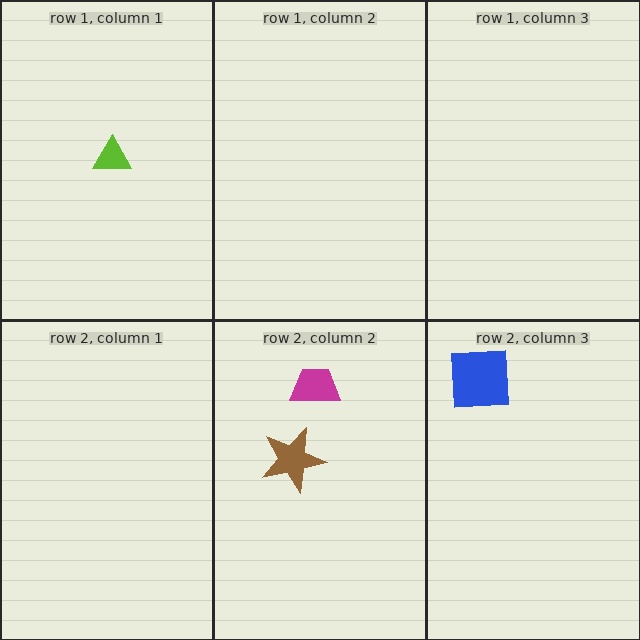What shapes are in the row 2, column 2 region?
The brown star, the magenta trapezoid.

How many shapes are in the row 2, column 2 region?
2.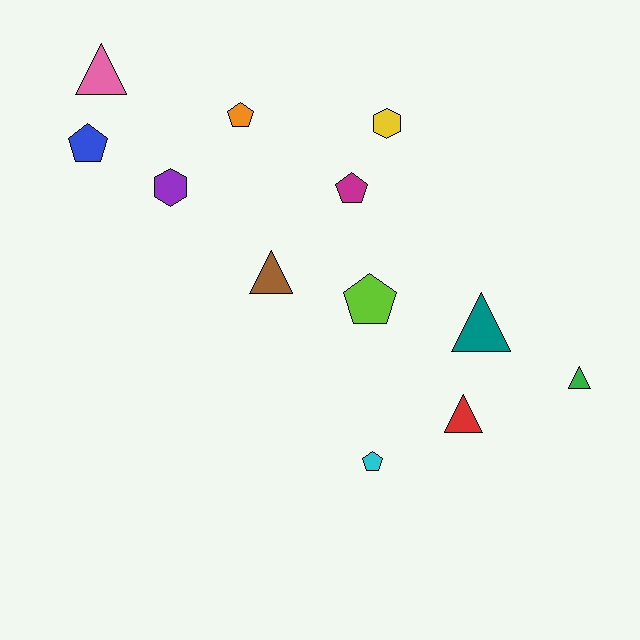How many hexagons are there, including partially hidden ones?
There are 2 hexagons.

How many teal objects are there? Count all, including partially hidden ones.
There is 1 teal object.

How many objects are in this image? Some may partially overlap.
There are 12 objects.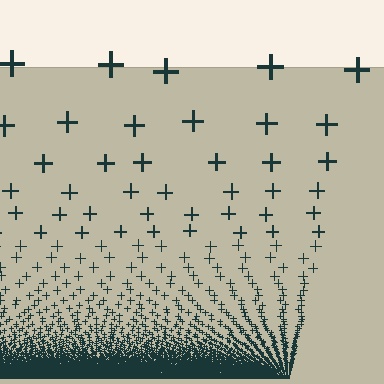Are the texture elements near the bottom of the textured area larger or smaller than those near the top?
Smaller. The gradient is inverted — elements near the bottom are smaller and denser.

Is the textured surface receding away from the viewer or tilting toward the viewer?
The surface appears to tilt toward the viewer. Texture elements get larger and sparser toward the top.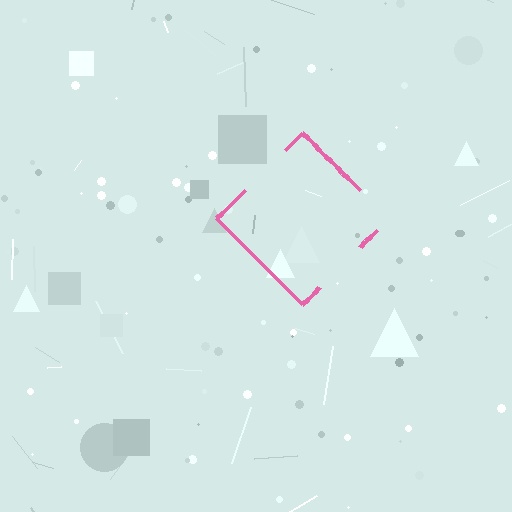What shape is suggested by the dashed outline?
The dashed outline suggests a diamond.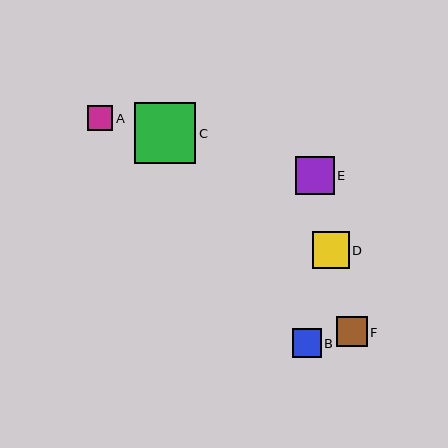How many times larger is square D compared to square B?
Square D is approximately 1.3 times the size of square B.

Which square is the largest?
Square C is the largest with a size of approximately 61 pixels.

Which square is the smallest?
Square A is the smallest with a size of approximately 26 pixels.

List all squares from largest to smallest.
From largest to smallest: C, E, D, F, B, A.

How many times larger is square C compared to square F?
Square C is approximately 2.0 times the size of square F.